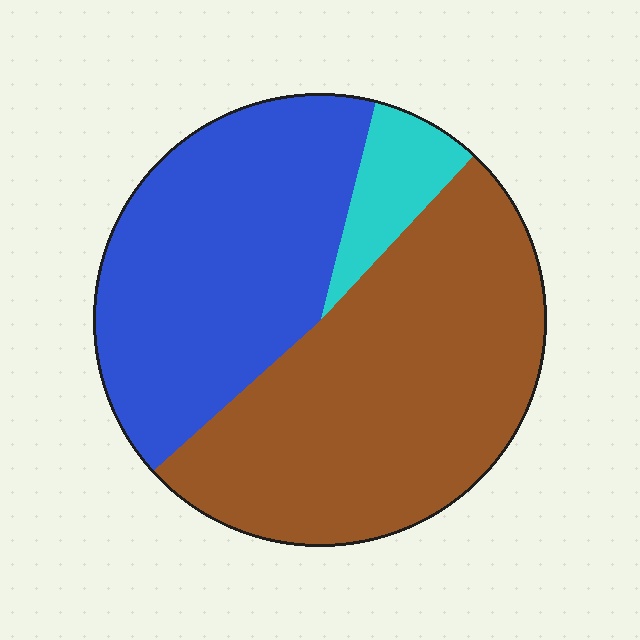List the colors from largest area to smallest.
From largest to smallest: brown, blue, cyan.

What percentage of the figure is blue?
Blue covers 41% of the figure.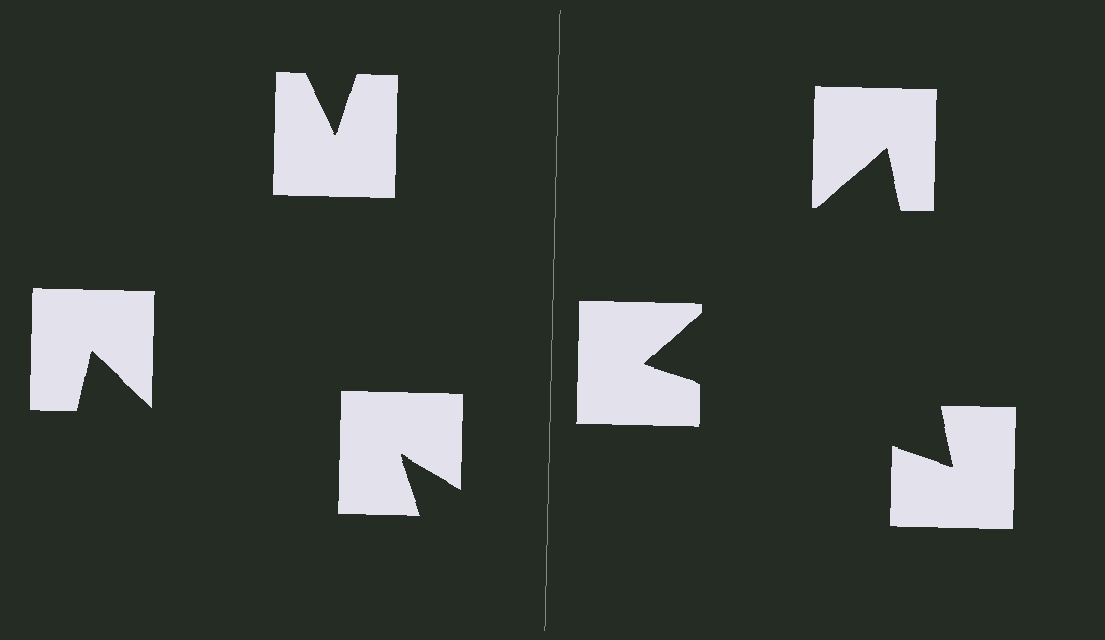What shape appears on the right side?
An illusory triangle.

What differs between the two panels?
The notched squares are positioned identically on both sides; only the wedge orientations differ. On the right they align to a triangle; on the left they are misaligned.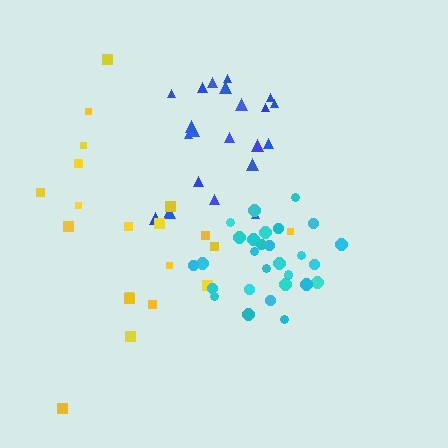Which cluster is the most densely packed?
Cyan.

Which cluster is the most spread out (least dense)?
Yellow.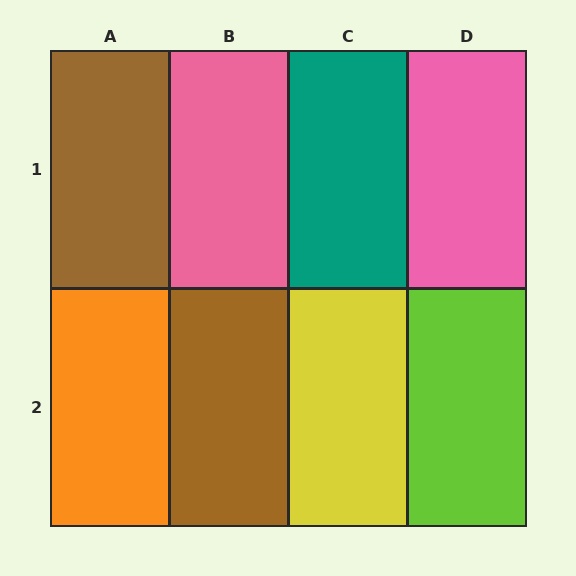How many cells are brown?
2 cells are brown.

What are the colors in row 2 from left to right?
Orange, brown, yellow, lime.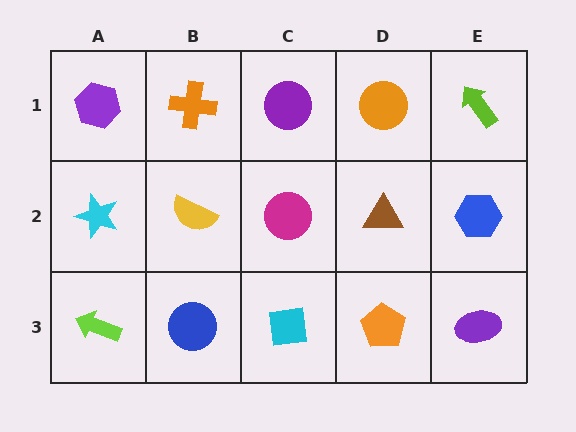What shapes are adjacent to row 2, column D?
An orange circle (row 1, column D), an orange pentagon (row 3, column D), a magenta circle (row 2, column C), a blue hexagon (row 2, column E).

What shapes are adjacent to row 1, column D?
A brown triangle (row 2, column D), a purple circle (row 1, column C), a lime arrow (row 1, column E).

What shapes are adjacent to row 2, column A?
A purple hexagon (row 1, column A), a lime arrow (row 3, column A), a yellow semicircle (row 2, column B).